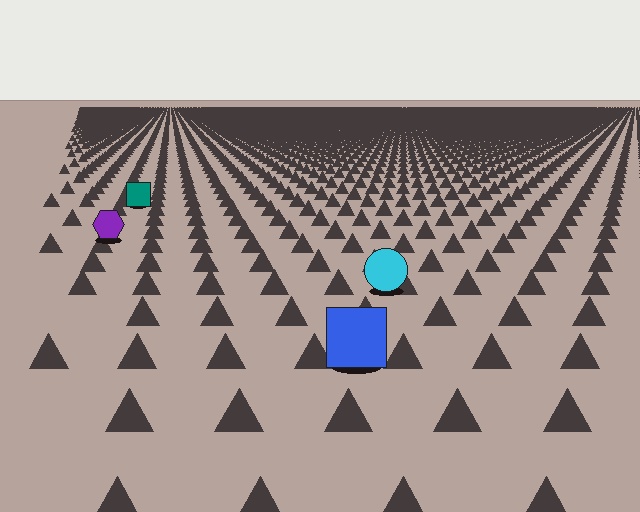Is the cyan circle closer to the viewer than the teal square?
Yes. The cyan circle is closer — you can tell from the texture gradient: the ground texture is coarser near it.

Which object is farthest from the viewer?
The teal square is farthest from the viewer. It appears smaller and the ground texture around it is denser.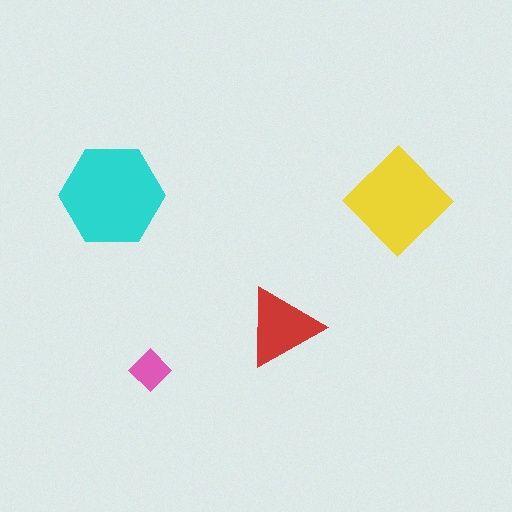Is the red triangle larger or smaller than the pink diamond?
Larger.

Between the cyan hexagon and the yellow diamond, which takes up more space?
The cyan hexagon.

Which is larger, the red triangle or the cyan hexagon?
The cyan hexagon.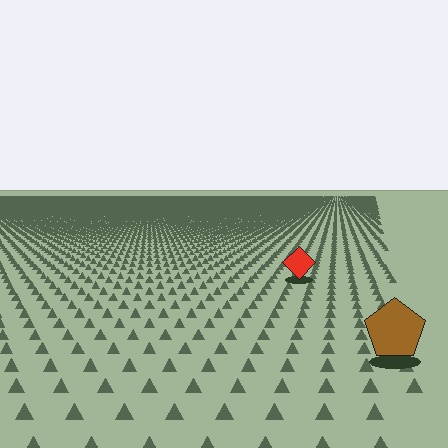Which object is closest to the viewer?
The brown pentagon is closest. The texture marks near it are larger and more spread out.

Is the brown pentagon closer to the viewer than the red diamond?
Yes. The brown pentagon is closer — you can tell from the texture gradient: the ground texture is coarser near it.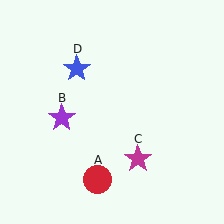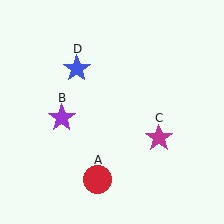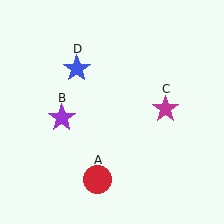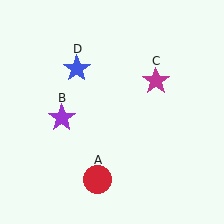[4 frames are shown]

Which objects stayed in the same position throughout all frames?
Red circle (object A) and purple star (object B) and blue star (object D) remained stationary.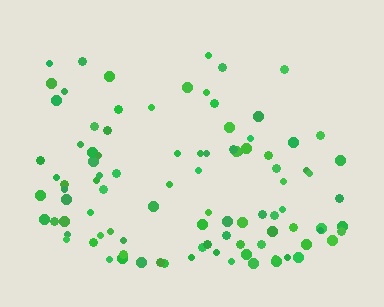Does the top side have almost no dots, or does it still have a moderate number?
Still a moderate number, just noticeably fewer than the bottom.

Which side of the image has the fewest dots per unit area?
The top.